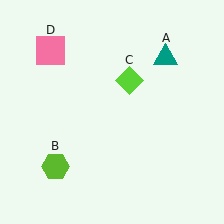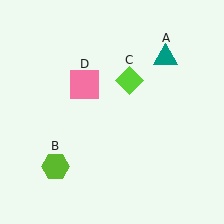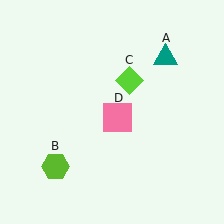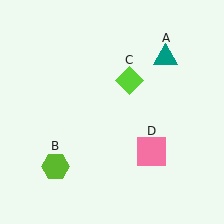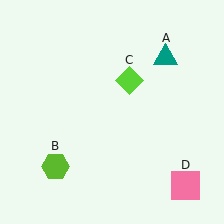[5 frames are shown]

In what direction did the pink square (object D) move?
The pink square (object D) moved down and to the right.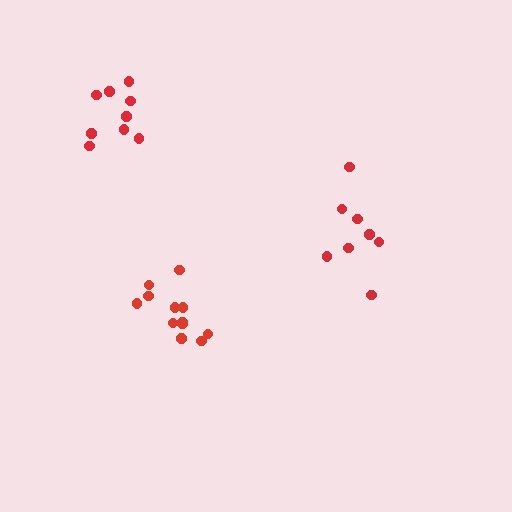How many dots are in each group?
Group 1: 9 dots, Group 2: 8 dots, Group 3: 12 dots (29 total).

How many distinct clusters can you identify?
There are 3 distinct clusters.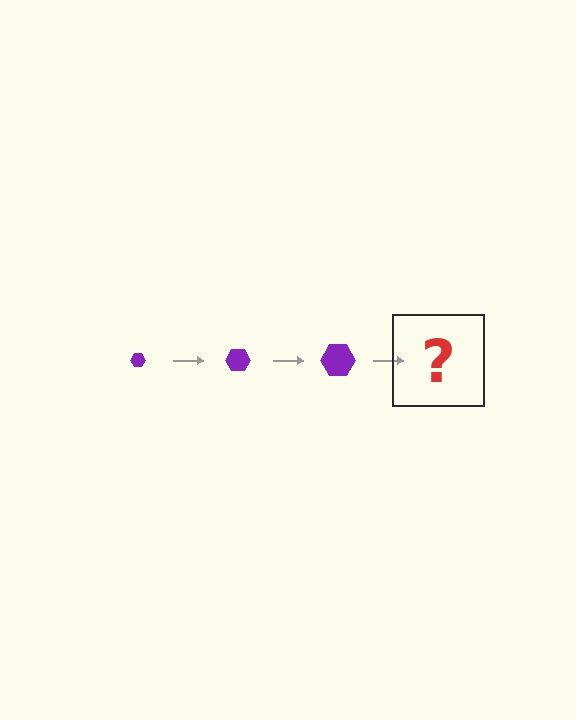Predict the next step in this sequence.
The next step is a purple hexagon, larger than the previous one.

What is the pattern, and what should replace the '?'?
The pattern is that the hexagon gets progressively larger each step. The '?' should be a purple hexagon, larger than the previous one.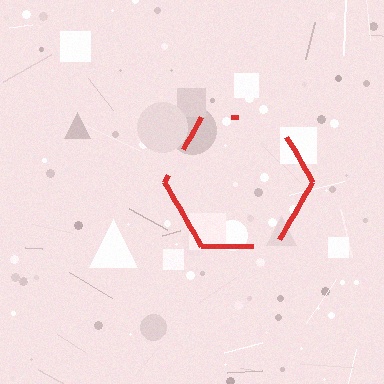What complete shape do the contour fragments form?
The contour fragments form a hexagon.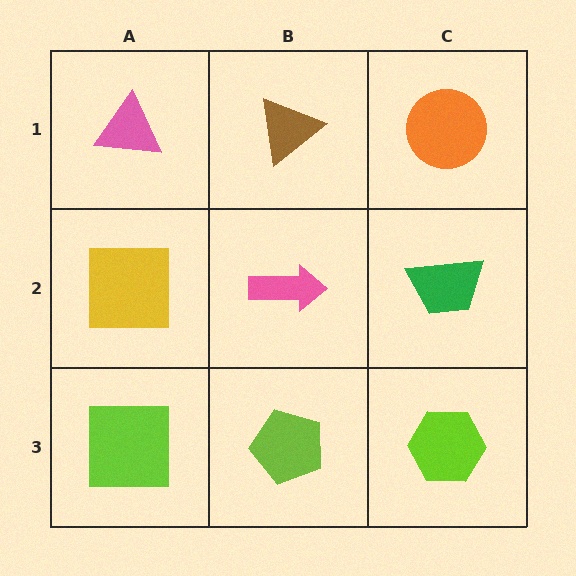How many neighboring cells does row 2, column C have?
3.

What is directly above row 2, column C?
An orange circle.